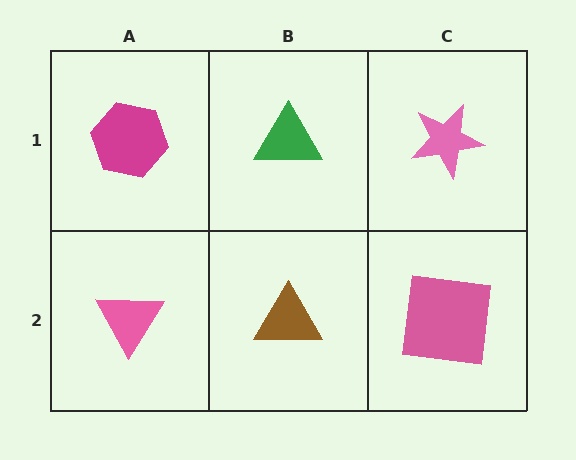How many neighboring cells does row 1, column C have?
2.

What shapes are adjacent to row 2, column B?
A green triangle (row 1, column B), a pink triangle (row 2, column A), a pink square (row 2, column C).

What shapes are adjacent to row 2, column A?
A magenta hexagon (row 1, column A), a brown triangle (row 2, column B).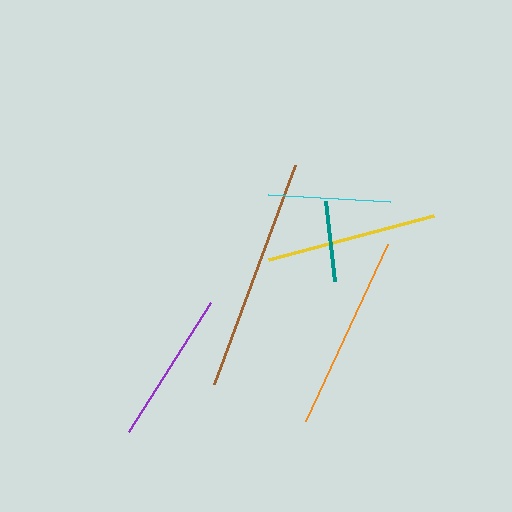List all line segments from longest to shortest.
From longest to shortest: brown, orange, yellow, purple, cyan, teal.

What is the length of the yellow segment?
The yellow segment is approximately 170 pixels long.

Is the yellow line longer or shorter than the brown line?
The brown line is longer than the yellow line.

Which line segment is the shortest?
The teal line is the shortest at approximately 80 pixels.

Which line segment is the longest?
The brown line is the longest at approximately 234 pixels.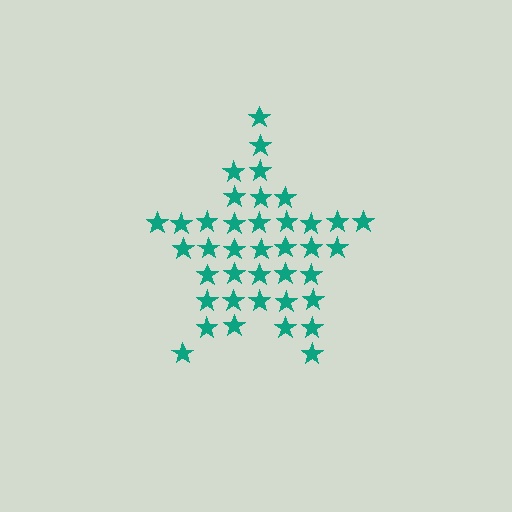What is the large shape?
The large shape is a star.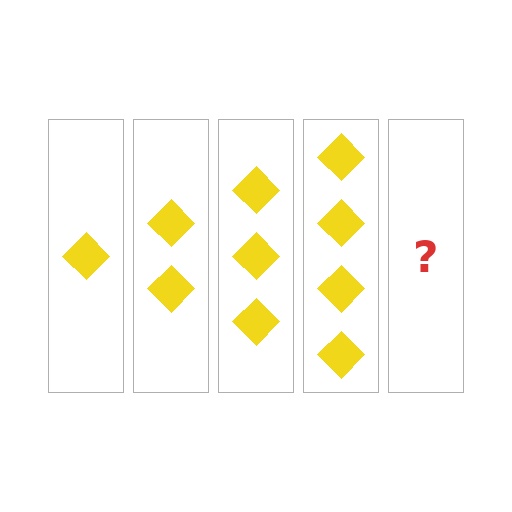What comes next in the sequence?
The next element should be 5 diamonds.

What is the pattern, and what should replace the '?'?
The pattern is that each step adds one more diamond. The '?' should be 5 diamonds.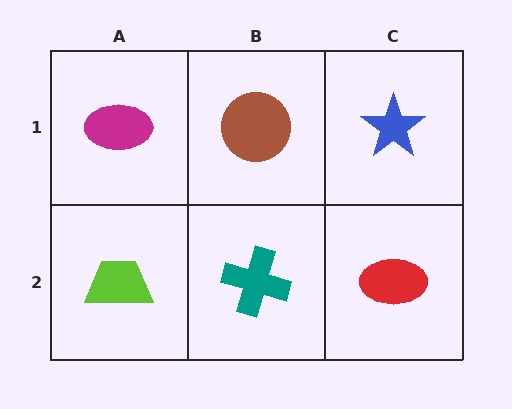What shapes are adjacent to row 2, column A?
A magenta ellipse (row 1, column A), a teal cross (row 2, column B).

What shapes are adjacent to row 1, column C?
A red ellipse (row 2, column C), a brown circle (row 1, column B).